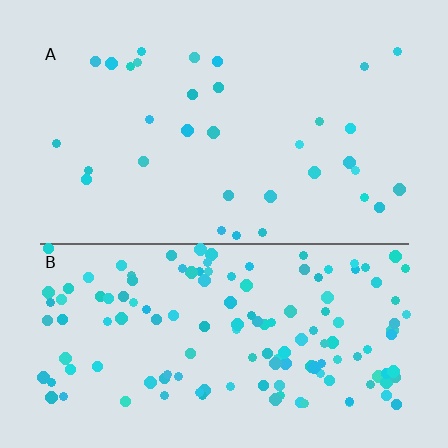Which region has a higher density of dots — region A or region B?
B (the bottom).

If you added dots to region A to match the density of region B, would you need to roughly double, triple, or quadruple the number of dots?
Approximately quadruple.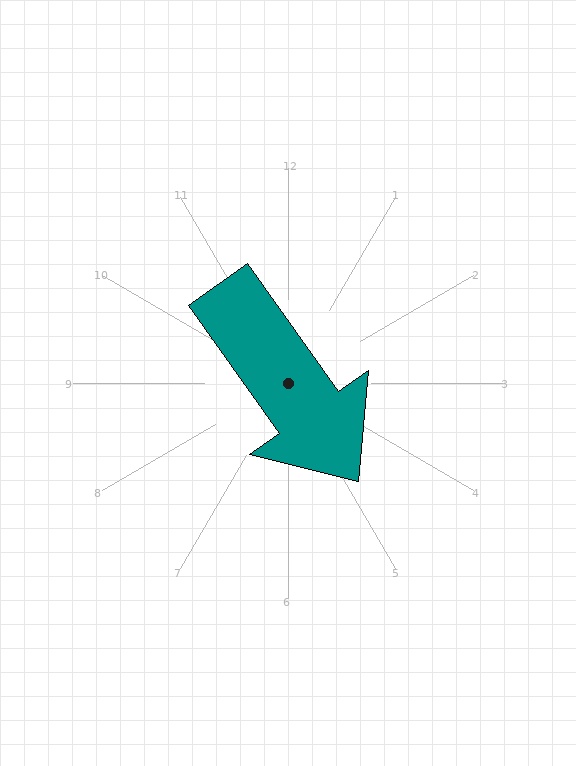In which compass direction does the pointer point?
Southeast.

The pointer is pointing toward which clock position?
Roughly 5 o'clock.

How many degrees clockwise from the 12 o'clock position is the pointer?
Approximately 145 degrees.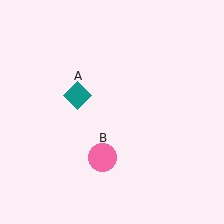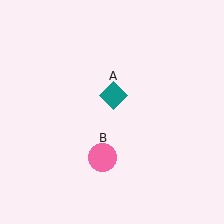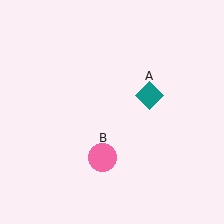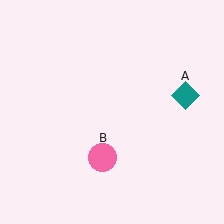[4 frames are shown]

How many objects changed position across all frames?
1 object changed position: teal diamond (object A).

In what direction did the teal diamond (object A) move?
The teal diamond (object A) moved right.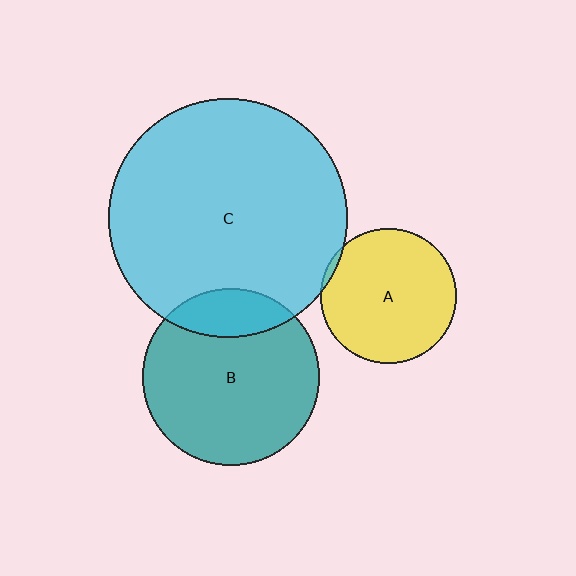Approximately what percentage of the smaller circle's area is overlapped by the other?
Approximately 5%.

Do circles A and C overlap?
Yes.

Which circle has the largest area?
Circle C (cyan).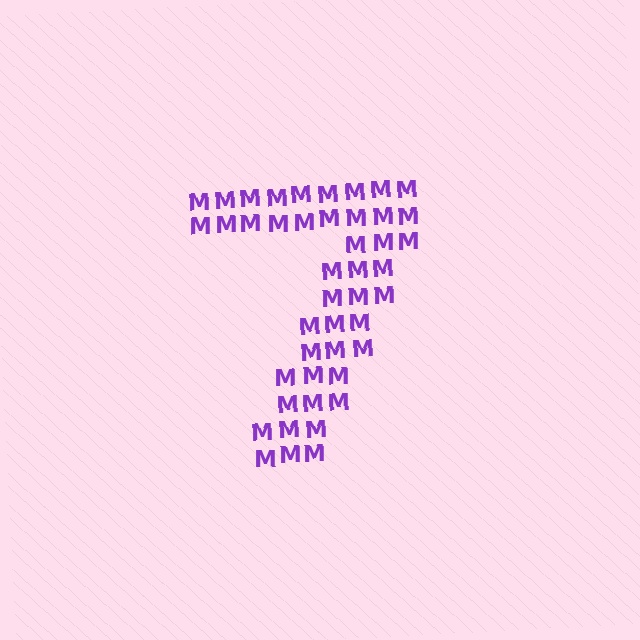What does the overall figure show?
The overall figure shows the digit 7.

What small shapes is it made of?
It is made of small letter M's.